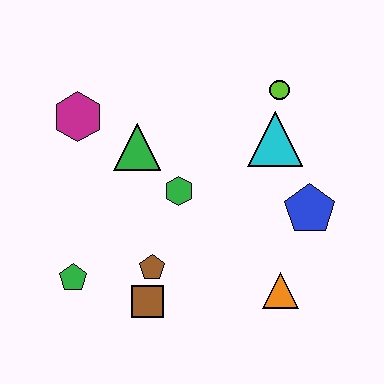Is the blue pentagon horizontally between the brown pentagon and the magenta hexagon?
No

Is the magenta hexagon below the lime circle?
Yes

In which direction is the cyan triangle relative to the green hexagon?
The cyan triangle is to the right of the green hexagon.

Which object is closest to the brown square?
The brown pentagon is closest to the brown square.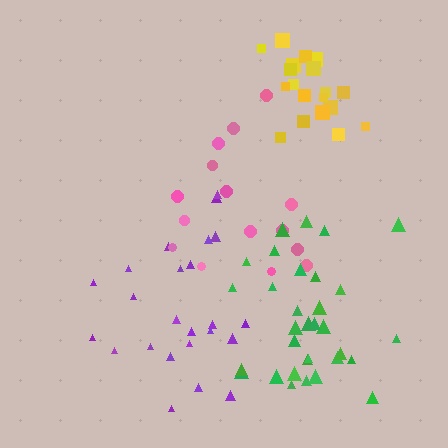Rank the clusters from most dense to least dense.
yellow, green, purple, pink.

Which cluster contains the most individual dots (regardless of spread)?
Green (32).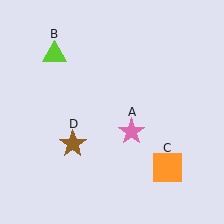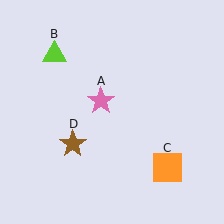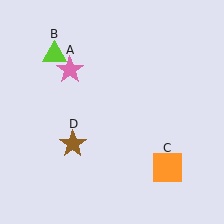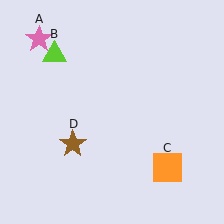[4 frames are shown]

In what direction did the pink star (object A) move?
The pink star (object A) moved up and to the left.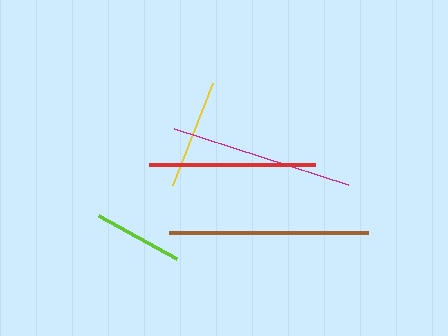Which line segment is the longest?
The brown line is the longest at approximately 199 pixels.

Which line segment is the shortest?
The lime line is the shortest at approximately 89 pixels.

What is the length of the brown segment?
The brown segment is approximately 199 pixels long.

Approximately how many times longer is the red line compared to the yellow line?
The red line is approximately 1.5 times the length of the yellow line.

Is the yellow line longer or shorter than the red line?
The red line is longer than the yellow line.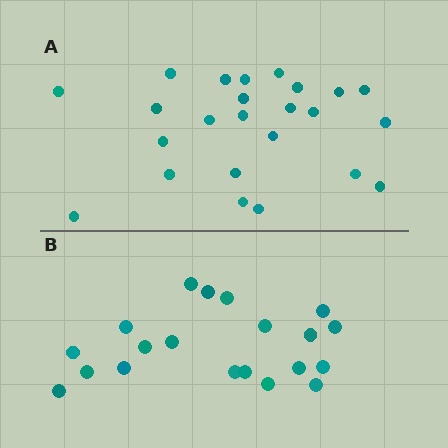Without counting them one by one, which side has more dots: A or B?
Region A (the top region) has more dots.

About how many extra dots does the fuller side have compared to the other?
Region A has about 4 more dots than region B.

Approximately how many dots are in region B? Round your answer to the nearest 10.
About 20 dots.